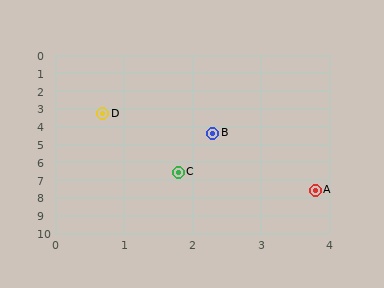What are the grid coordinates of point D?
Point D is at approximately (0.7, 3.3).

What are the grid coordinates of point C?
Point C is at approximately (1.8, 6.6).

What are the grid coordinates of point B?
Point B is at approximately (2.3, 4.4).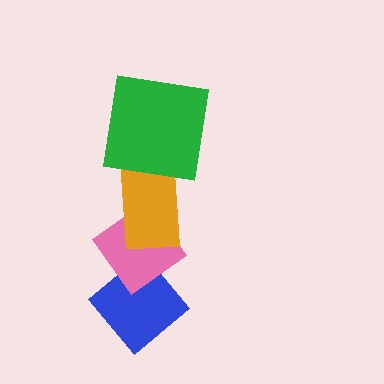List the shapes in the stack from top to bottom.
From top to bottom: the green square, the orange rectangle, the pink diamond, the blue diamond.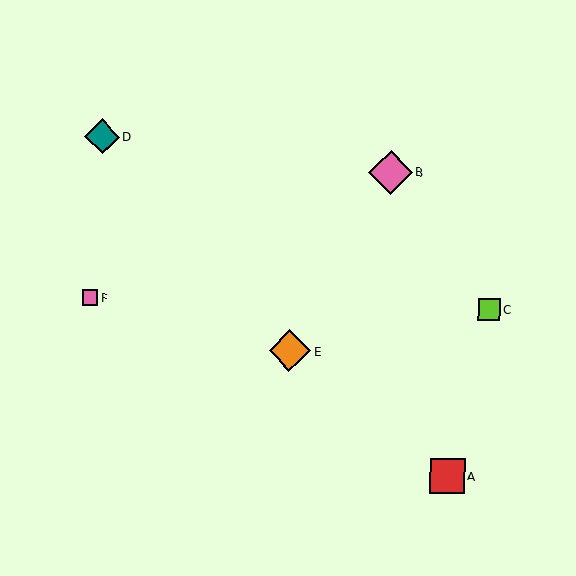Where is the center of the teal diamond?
The center of the teal diamond is at (102, 137).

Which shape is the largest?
The pink diamond (labeled B) is the largest.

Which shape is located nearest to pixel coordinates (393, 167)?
The pink diamond (labeled B) at (391, 172) is nearest to that location.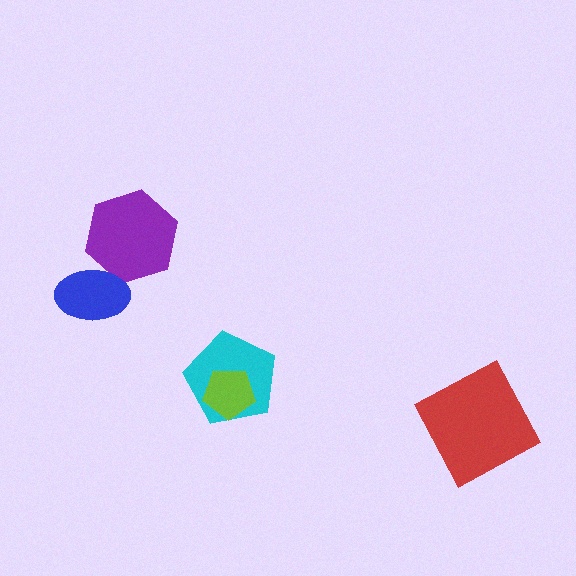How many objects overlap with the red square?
0 objects overlap with the red square.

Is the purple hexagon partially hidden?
Yes, it is partially covered by another shape.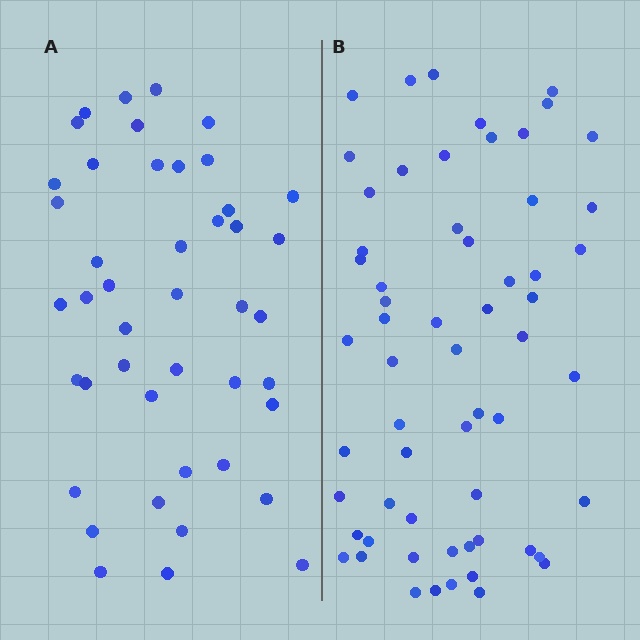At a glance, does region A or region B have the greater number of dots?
Region B (the right region) has more dots.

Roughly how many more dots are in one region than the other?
Region B has approximately 15 more dots than region A.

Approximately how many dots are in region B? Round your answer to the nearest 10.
About 60 dots.